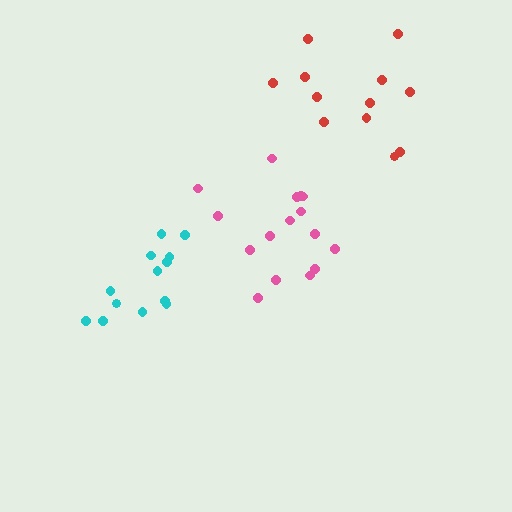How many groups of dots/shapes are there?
There are 3 groups.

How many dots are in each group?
Group 1: 13 dots, Group 2: 16 dots, Group 3: 12 dots (41 total).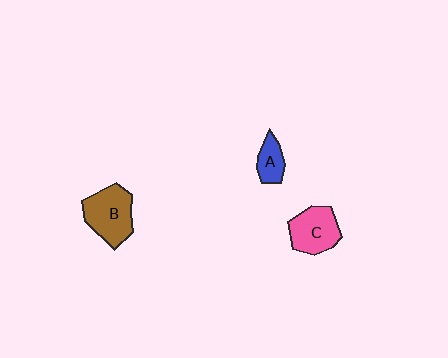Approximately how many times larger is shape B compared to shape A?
Approximately 2.2 times.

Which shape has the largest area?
Shape B (brown).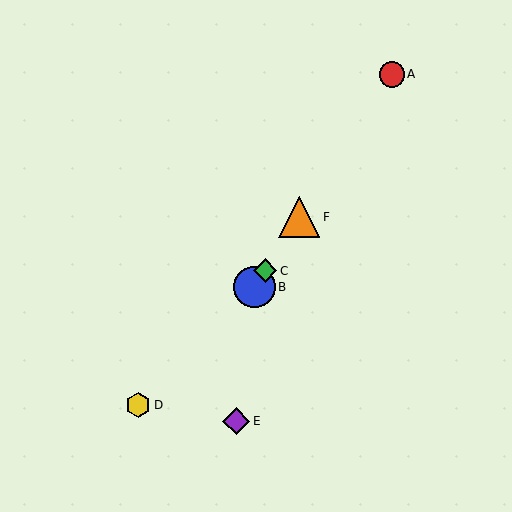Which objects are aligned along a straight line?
Objects A, B, C, F are aligned along a straight line.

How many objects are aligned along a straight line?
4 objects (A, B, C, F) are aligned along a straight line.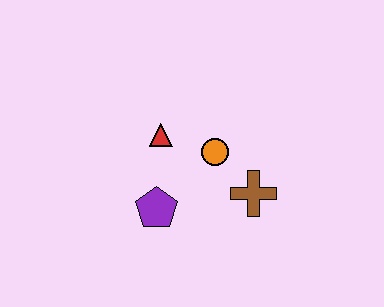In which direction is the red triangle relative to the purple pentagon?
The red triangle is above the purple pentagon.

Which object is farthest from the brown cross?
The red triangle is farthest from the brown cross.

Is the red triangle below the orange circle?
No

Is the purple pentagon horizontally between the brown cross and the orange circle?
No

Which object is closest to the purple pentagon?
The red triangle is closest to the purple pentagon.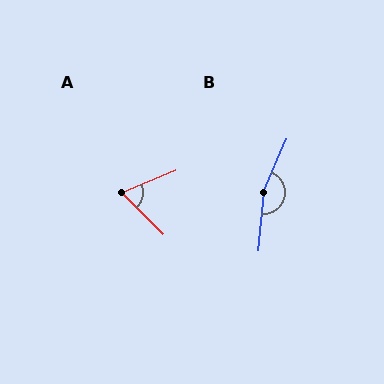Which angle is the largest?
B, at approximately 162 degrees.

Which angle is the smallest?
A, at approximately 68 degrees.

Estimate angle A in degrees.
Approximately 68 degrees.